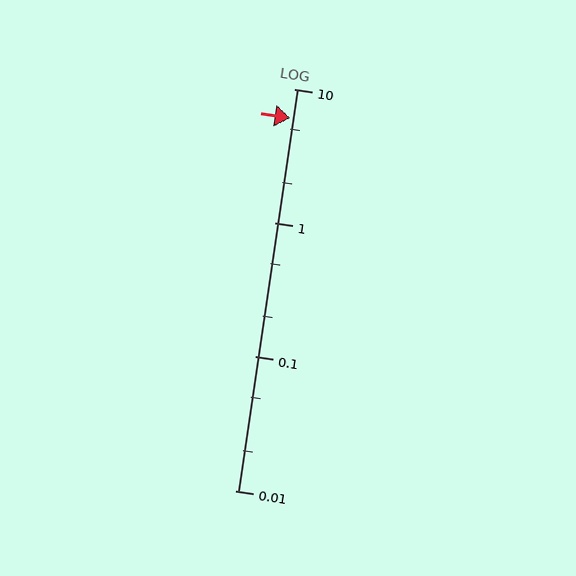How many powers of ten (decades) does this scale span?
The scale spans 3 decades, from 0.01 to 10.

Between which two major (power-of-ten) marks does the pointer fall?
The pointer is between 1 and 10.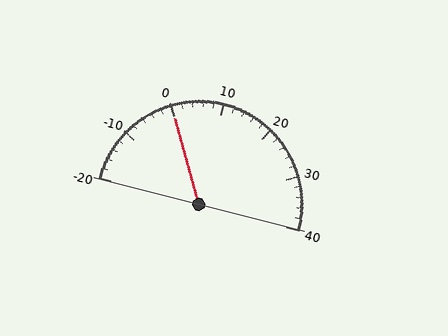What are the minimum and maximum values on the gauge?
The gauge ranges from -20 to 40.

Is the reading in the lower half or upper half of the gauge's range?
The reading is in the lower half of the range (-20 to 40).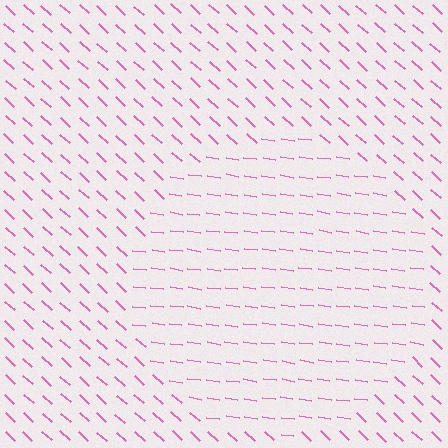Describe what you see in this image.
The image is filled with small pink line segments. A circle region in the image has lines oriented differently from the surrounding lines, creating a visible texture boundary.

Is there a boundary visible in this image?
Yes, there is a texture boundary formed by a change in line orientation.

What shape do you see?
I see a circle.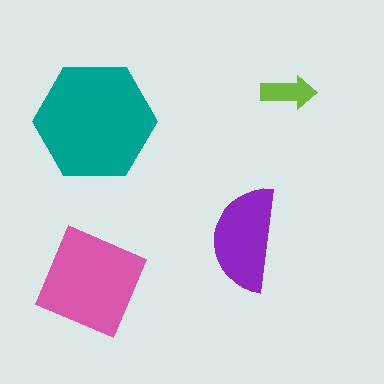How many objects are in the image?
There are 4 objects in the image.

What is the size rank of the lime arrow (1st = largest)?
4th.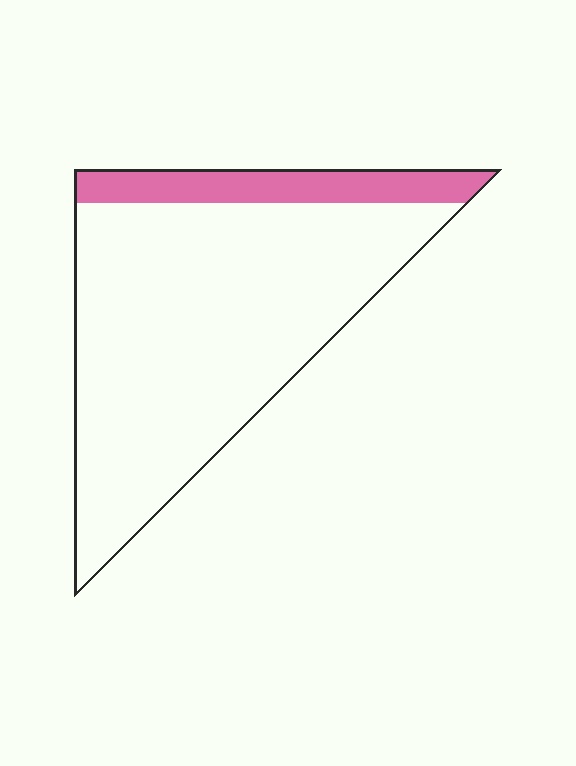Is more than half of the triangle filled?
No.